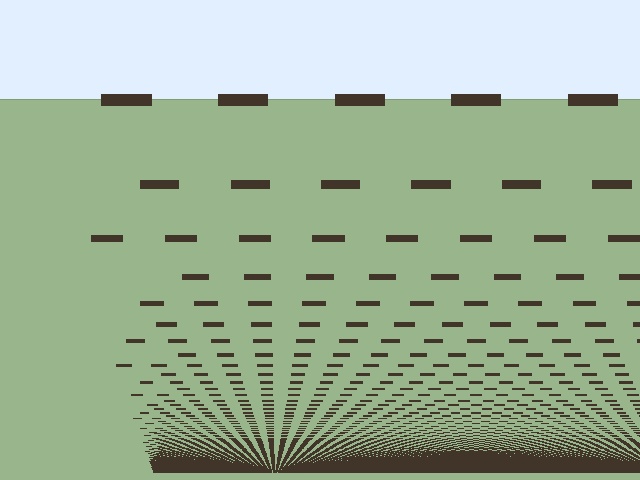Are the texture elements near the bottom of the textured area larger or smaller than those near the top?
Smaller. The gradient is inverted — elements near the bottom are smaller and denser.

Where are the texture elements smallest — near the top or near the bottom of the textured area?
Near the bottom.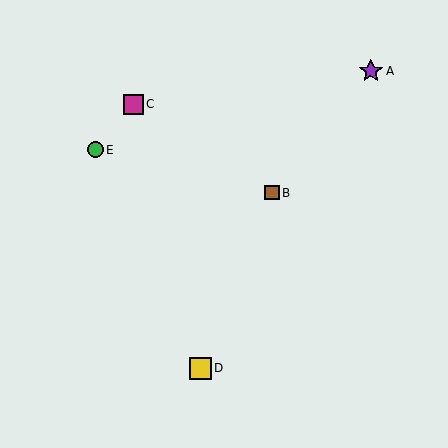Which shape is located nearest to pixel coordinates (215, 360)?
The yellow square (labeled D) at (200, 368) is nearest to that location.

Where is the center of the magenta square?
The center of the magenta square is at (133, 104).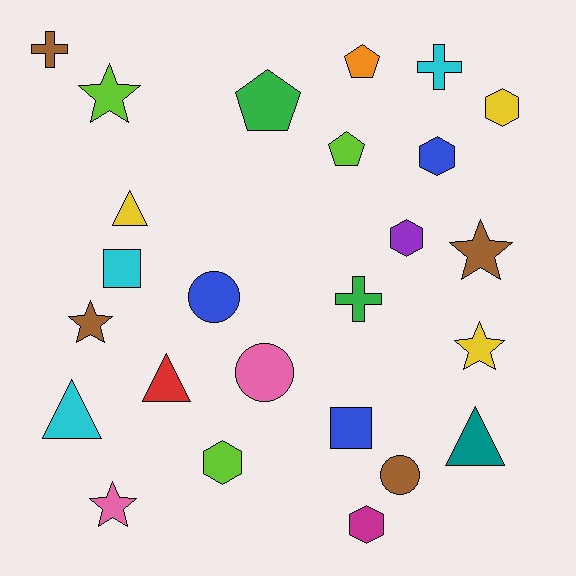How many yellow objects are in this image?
There are 3 yellow objects.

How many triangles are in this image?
There are 4 triangles.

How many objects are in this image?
There are 25 objects.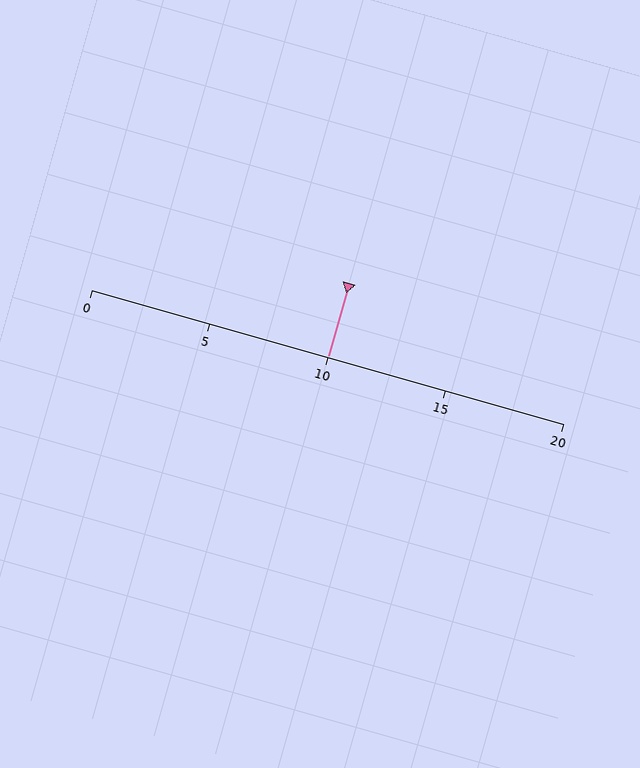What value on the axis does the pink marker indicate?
The marker indicates approximately 10.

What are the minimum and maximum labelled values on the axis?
The axis runs from 0 to 20.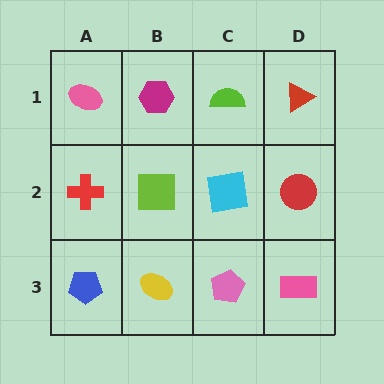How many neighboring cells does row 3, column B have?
3.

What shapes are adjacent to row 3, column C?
A cyan square (row 2, column C), a yellow ellipse (row 3, column B), a pink rectangle (row 3, column D).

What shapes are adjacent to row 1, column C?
A cyan square (row 2, column C), a magenta hexagon (row 1, column B), a red triangle (row 1, column D).